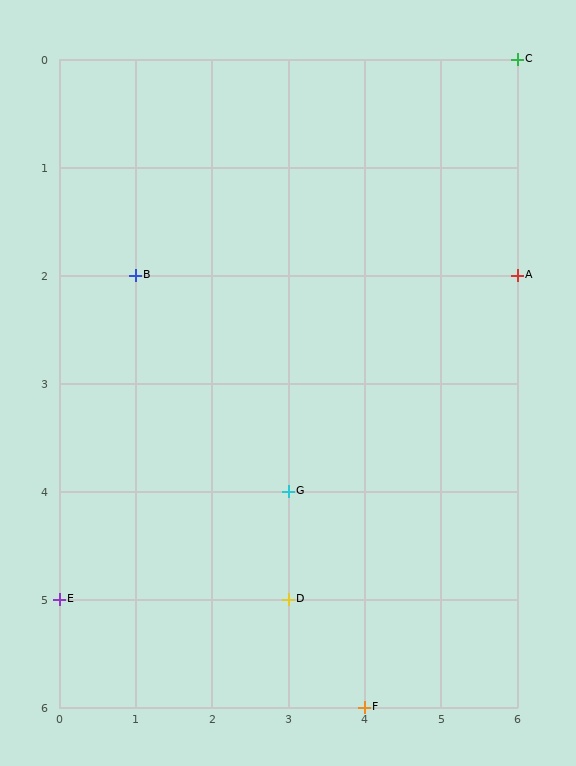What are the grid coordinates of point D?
Point D is at grid coordinates (3, 5).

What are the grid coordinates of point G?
Point G is at grid coordinates (3, 4).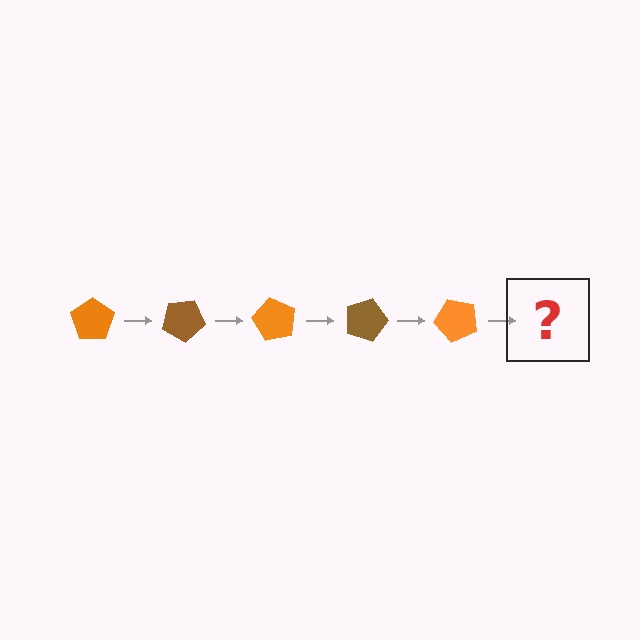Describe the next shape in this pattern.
It should be a brown pentagon, rotated 150 degrees from the start.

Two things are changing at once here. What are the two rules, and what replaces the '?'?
The two rules are that it rotates 30 degrees each step and the color cycles through orange and brown. The '?' should be a brown pentagon, rotated 150 degrees from the start.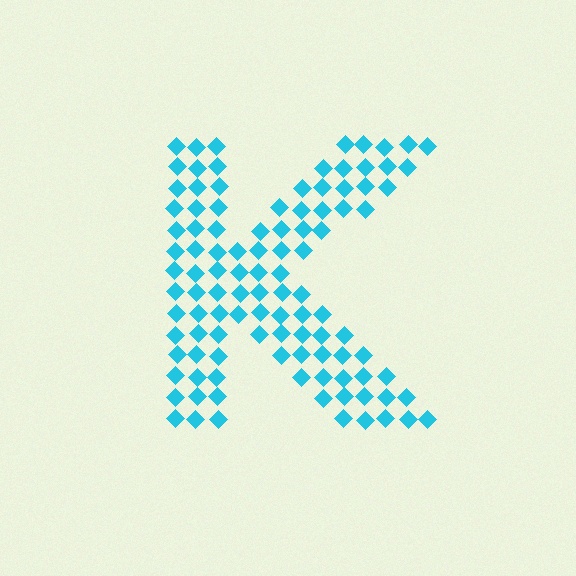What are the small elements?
The small elements are diamonds.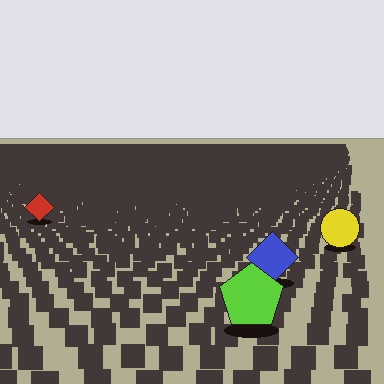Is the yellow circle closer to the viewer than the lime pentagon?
No. The lime pentagon is closer — you can tell from the texture gradient: the ground texture is coarser near it.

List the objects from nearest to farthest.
From nearest to farthest: the lime pentagon, the blue diamond, the yellow circle, the red diamond.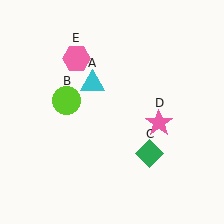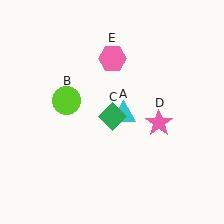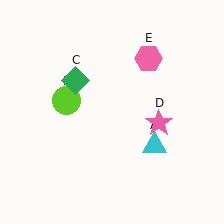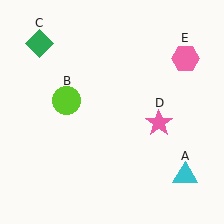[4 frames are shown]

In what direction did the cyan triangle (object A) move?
The cyan triangle (object A) moved down and to the right.